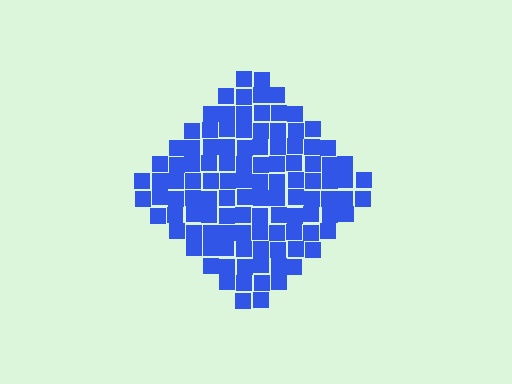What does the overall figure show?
The overall figure shows a diamond.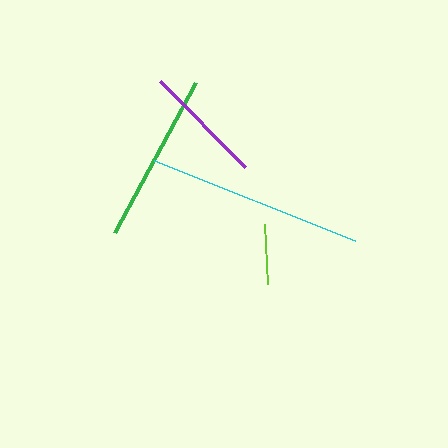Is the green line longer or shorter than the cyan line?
The cyan line is longer than the green line.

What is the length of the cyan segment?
The cyan segment is approximately 216 pixels long.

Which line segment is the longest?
The cyan line is the longest at approximately 216 pixels.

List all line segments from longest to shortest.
From longest to shortest: cyan, green, purple, lime.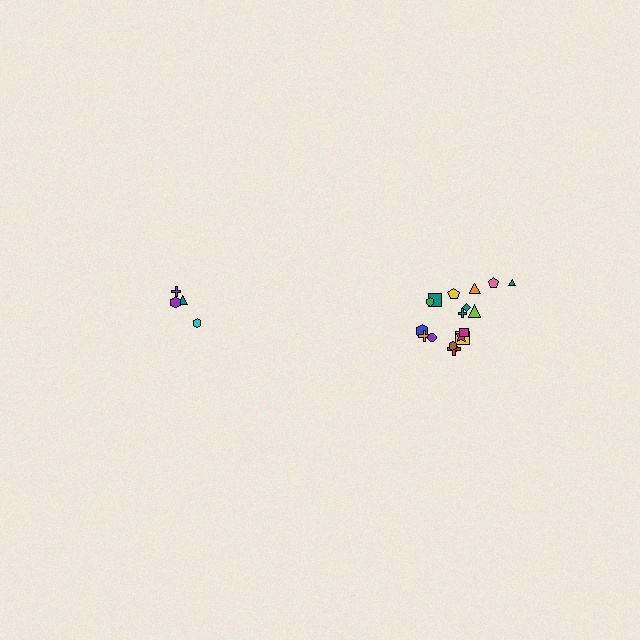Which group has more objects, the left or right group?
The right group.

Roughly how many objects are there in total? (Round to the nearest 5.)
Roughly 20 objects in total.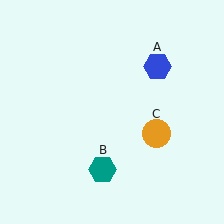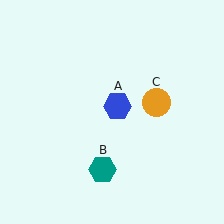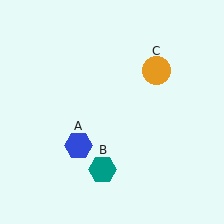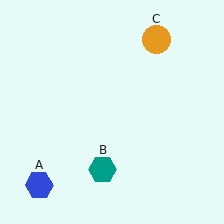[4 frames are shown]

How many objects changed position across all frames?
2 objects changed position: blue hexagon (object A), orange circle (object C).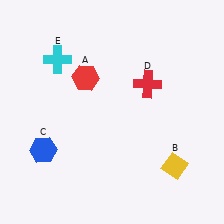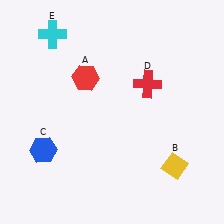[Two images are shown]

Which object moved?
The cyan cross (E) moved up.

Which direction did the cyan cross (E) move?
The cyan cross (E) moved up.